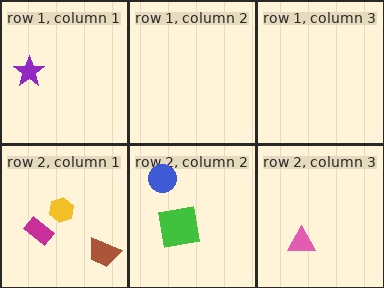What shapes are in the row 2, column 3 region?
The pink triangle.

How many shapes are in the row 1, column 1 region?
1.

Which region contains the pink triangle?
The row 2, column 3 region.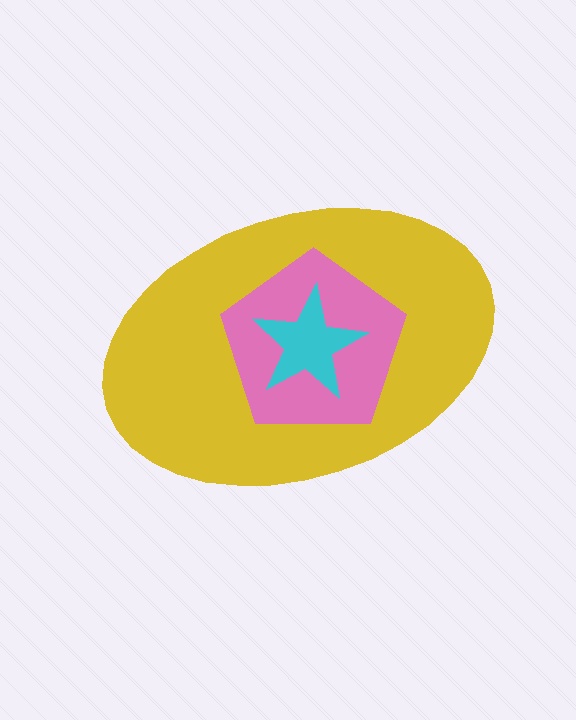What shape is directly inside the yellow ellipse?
The pink pentagon.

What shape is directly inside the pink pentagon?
The cyan star.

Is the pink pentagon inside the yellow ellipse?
Yes.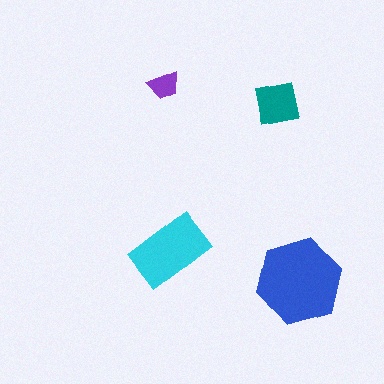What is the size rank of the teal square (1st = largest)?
3rd.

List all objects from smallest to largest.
The purple trapezoid, the teal square, the cyan rectangle, the blue hexagon.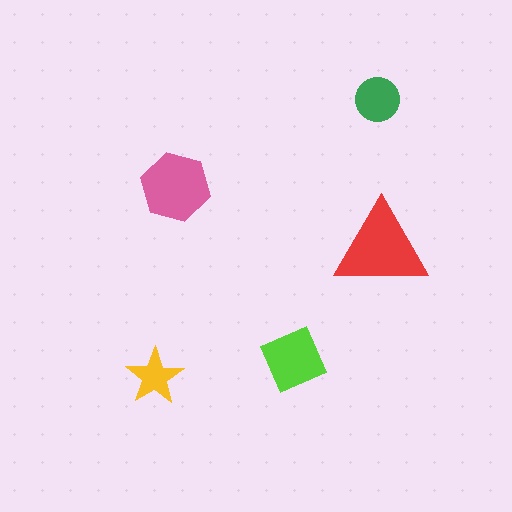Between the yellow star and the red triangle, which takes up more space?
The red triangle.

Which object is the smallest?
The yellow star.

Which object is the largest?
The red triangle.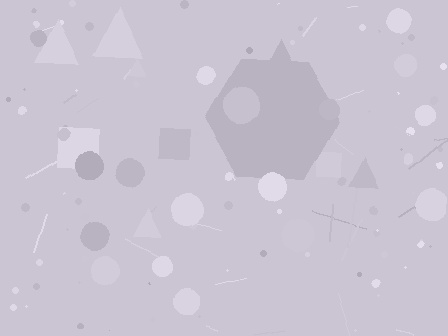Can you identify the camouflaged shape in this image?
The camouflaged shape is a hexagon.